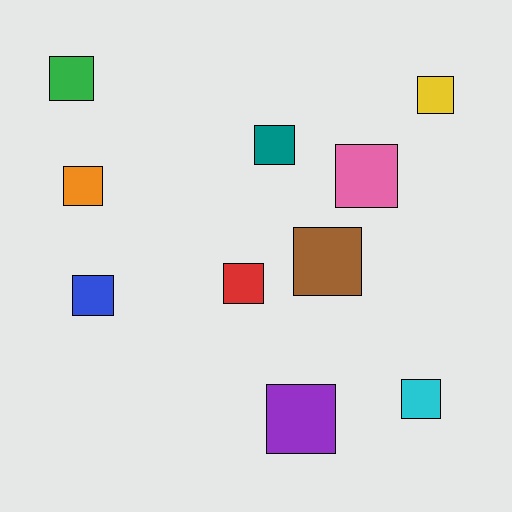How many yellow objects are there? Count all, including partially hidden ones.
There is 1 yellow object.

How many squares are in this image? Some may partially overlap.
There are 10 squares.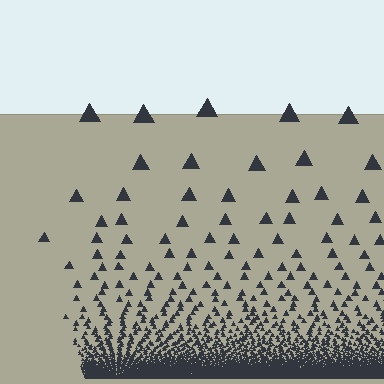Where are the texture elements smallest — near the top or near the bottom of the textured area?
Near the bottom.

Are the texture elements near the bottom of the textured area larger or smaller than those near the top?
Smaller. The gradient is inverted — elements near the bottom are smaller and denser.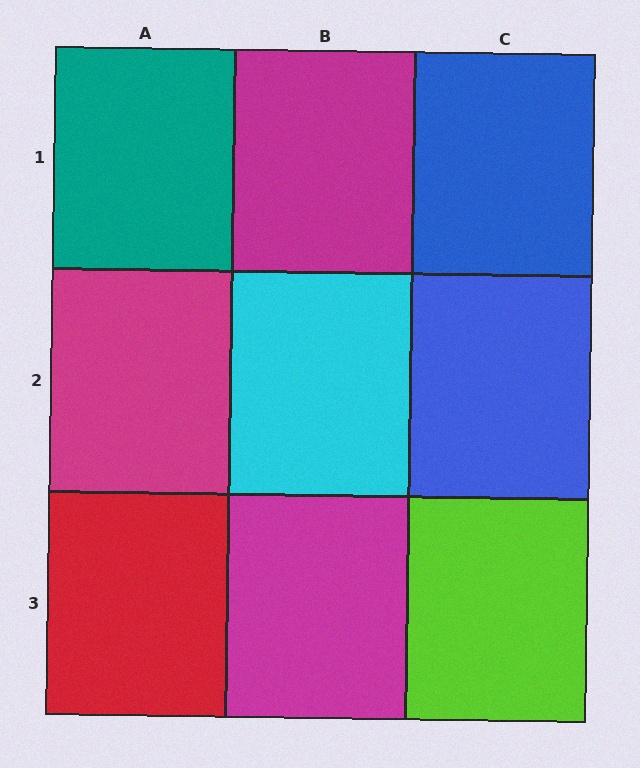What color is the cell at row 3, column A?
Red.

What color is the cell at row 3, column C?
Lime.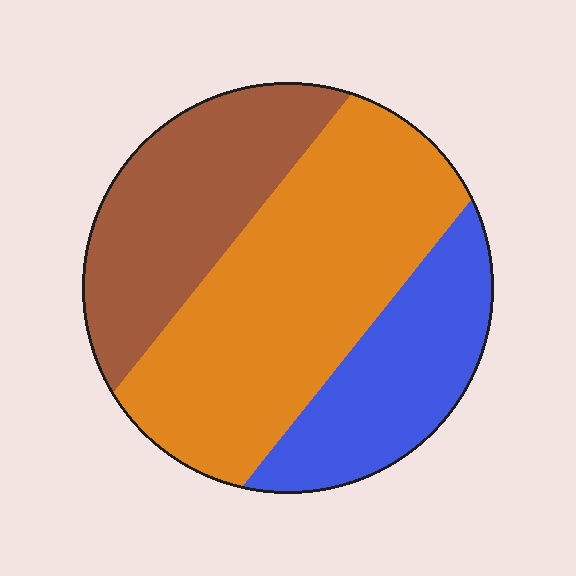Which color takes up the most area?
Orange, at roughly 50%.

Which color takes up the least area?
Blue, at roughly 25%.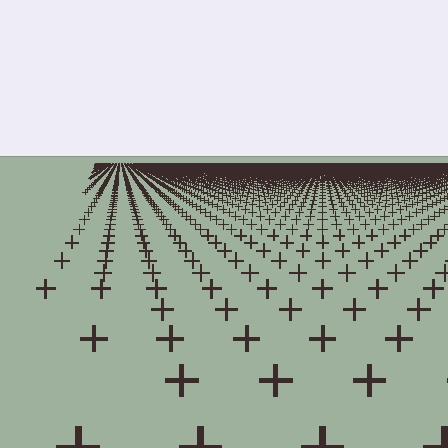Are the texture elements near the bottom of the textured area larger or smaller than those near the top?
Larger. Near the bottom, elements are closer to the viewer and appear at a bigger on-screen size.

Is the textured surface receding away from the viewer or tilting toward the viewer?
The surface is receding away from the viewer. Texture elements get smaller and denser toward the top.